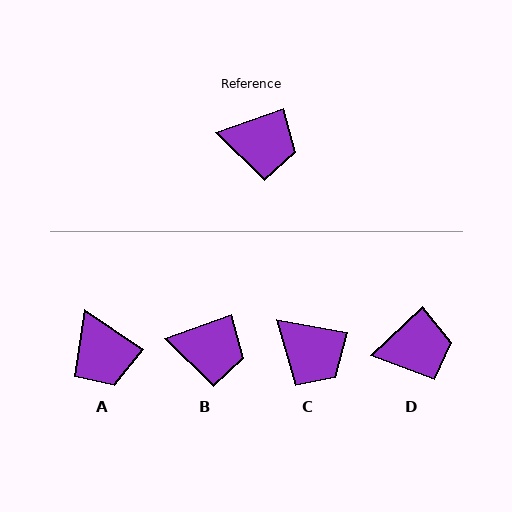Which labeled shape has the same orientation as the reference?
B.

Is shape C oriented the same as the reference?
No, it is off by about 31 degrees.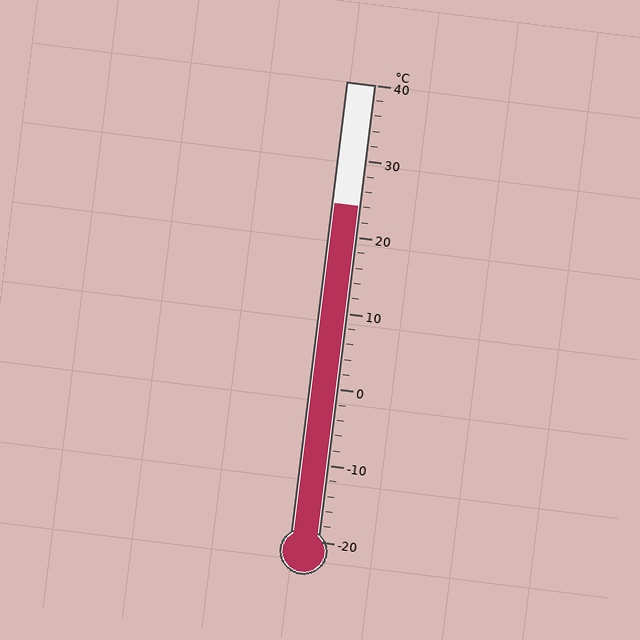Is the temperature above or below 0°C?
The temperature is above 0°C.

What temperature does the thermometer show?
The thermometer shows approximately 24°C.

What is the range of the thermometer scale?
The thermometer scale ranges from -20°C to 40°C.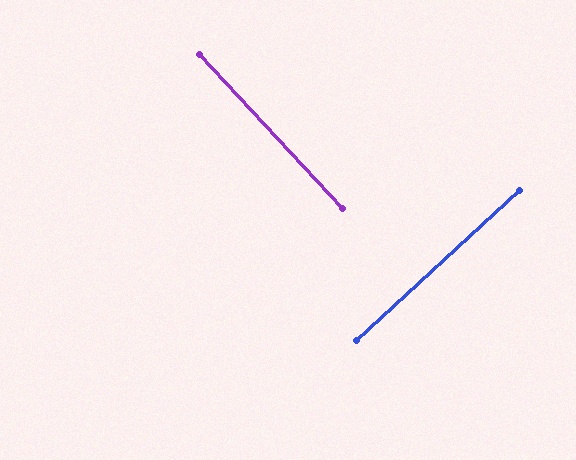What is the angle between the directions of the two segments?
Approximately 90 degrees.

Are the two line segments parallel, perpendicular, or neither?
Perpendicular — they meet at approximately 90°.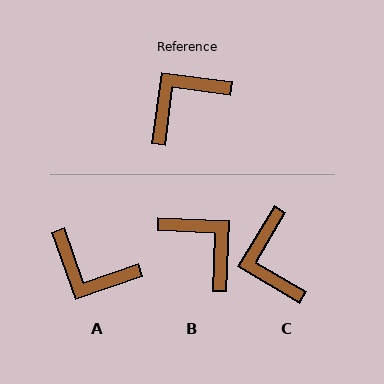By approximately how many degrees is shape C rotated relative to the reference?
Approximately 67 degrees counter-clockwise.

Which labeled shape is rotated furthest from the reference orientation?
A, about 116 degrees away.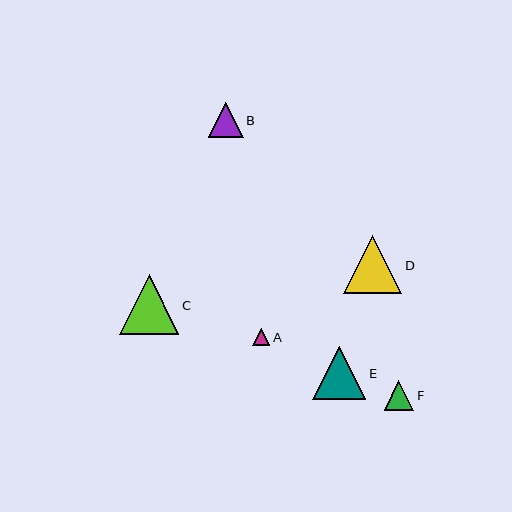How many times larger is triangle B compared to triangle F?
Triangle B is approximately 1.2 times the size of triangle F.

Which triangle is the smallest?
Triangle A is the smallest with a size of approximately 17 pixels.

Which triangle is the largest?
Triangle C is the largest with a size of approximately 60 pixels.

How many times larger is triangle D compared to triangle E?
Triangle D is approximately 1.1 times the size of triangle E.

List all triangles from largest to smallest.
From largest to smallest: C, D, E, B, F, A.